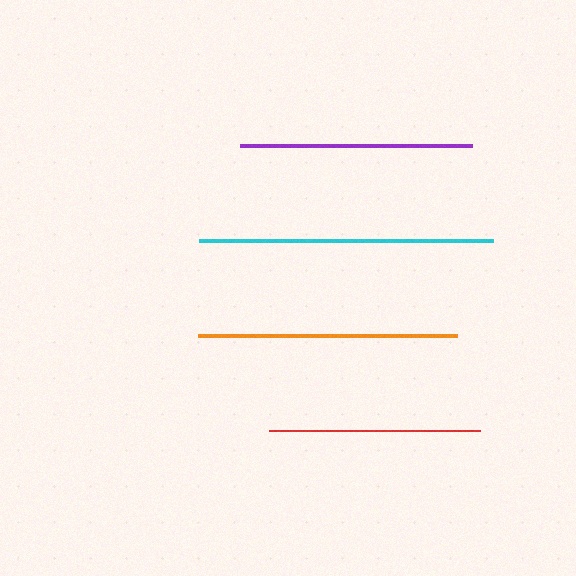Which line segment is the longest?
The cyan line is the longest at approximately 295 pixels.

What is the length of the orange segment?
The orange segment is approximately 259 pixels long.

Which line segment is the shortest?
The red line is the shortest at approximately 211 pixels.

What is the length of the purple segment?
The purple segment is approximately 232 pixels long.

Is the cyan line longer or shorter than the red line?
The cyan line is longer than the red line.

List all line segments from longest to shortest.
From longest to shortest: cyan, orange, purple, red.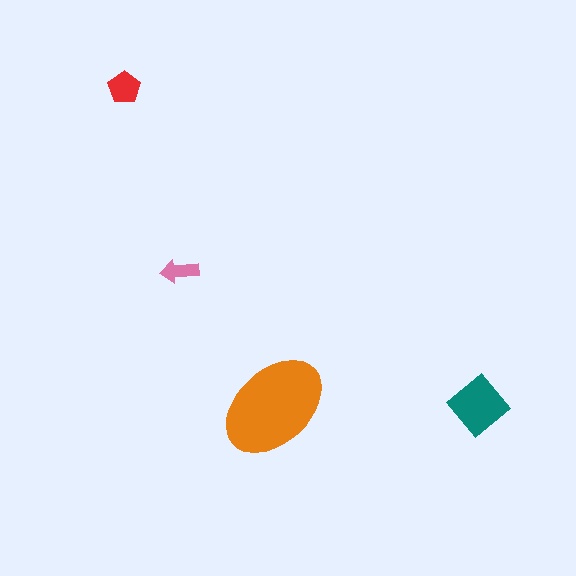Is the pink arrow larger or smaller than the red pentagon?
Smaller.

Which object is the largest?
The orange ellipse.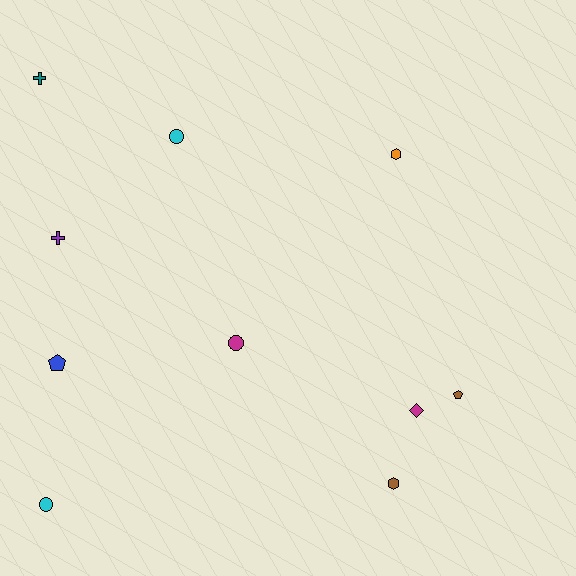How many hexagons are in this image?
There are 2 hexagons.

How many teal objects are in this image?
There is 1 teal object.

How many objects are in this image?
There are 10 objects.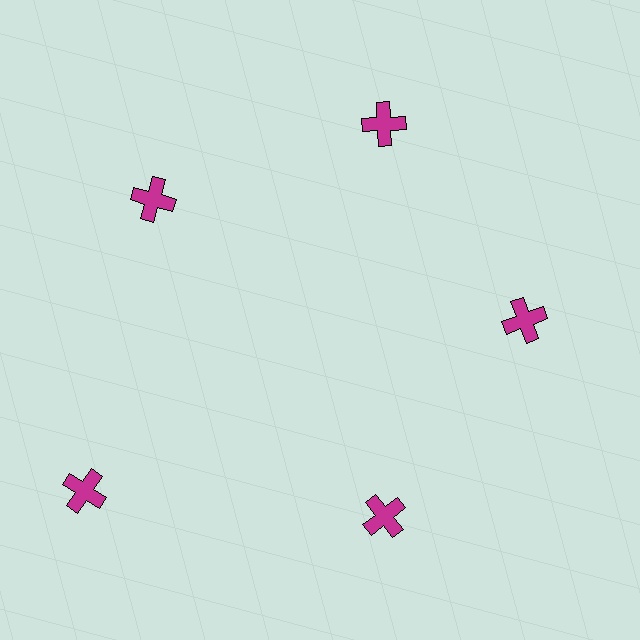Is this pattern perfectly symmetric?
No. The 5 magenta crosses are arranged in a ring, but one element near the 8 o'clock position is pushed outward from the center, breaking the 5-fold rotational symmetry.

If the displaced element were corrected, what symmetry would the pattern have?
It would have 5-fold rotational symmetry — the pattern would map onto itself every 72 degrees.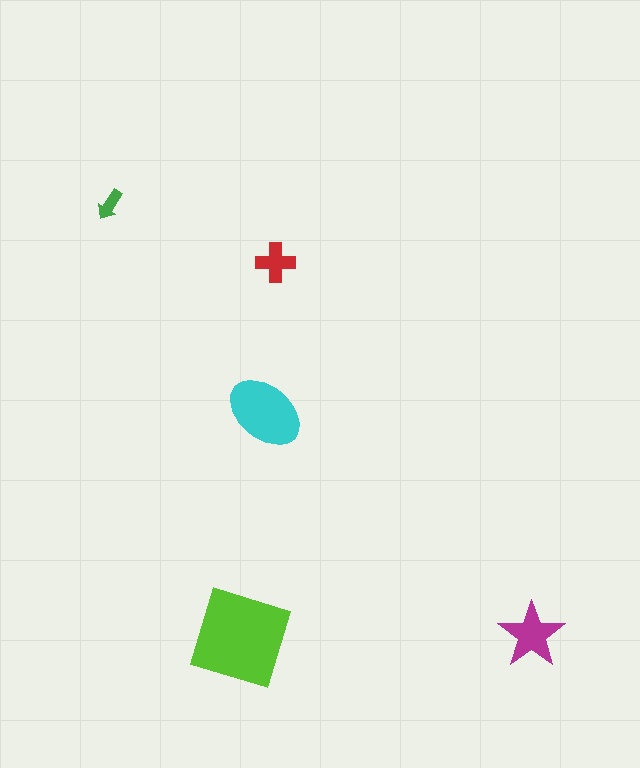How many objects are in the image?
There are 5 objects in the image.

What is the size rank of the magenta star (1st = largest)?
3rd.